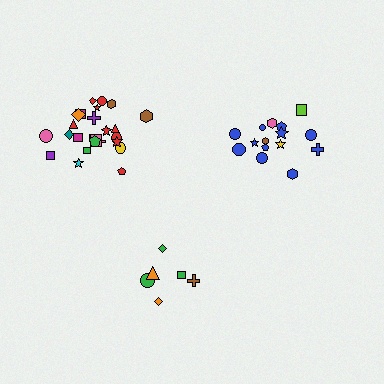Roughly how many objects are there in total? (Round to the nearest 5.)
Roughly 45 objects in total.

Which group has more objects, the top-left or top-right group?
The top-left group.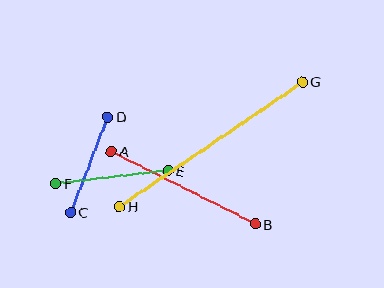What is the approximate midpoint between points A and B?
The midpoint is at approximately (183, 188) pixels.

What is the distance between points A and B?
The distance is approximately 161 pixels.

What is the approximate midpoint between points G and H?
The midpoint is at approximately (211, 144) pixels.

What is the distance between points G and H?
The distance is approximately 222 pixels.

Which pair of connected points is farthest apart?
Points G and H are farthest apart.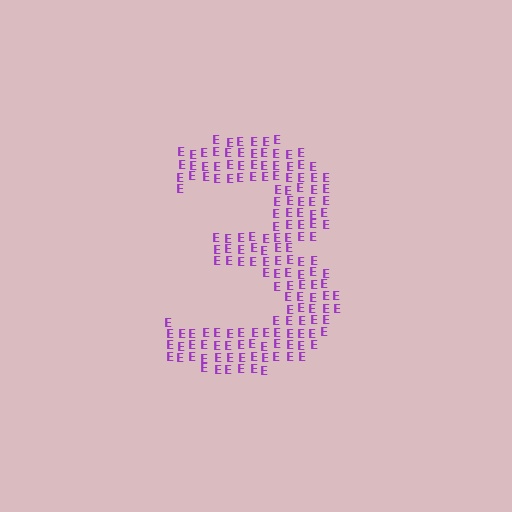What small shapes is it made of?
It is made of small letter E's.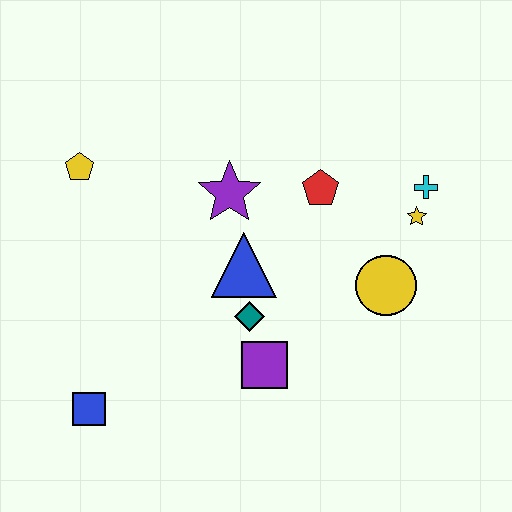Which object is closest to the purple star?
The blue triangle is closest to the purple star.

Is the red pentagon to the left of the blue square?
No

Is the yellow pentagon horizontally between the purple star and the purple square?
No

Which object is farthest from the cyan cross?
The blue square is farthest from the cyan cross.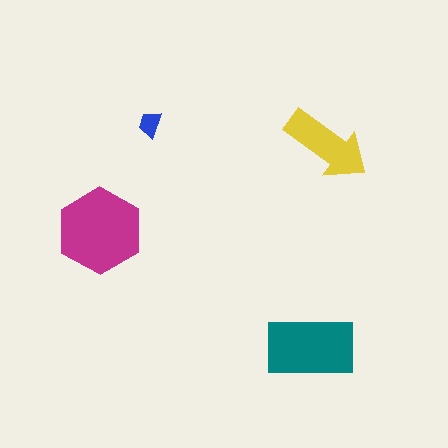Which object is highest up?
The blue trapezoid is topmost.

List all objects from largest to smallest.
The magenta hexagon, the teal rectangle, the yellow arrow, the blue trapezoid.